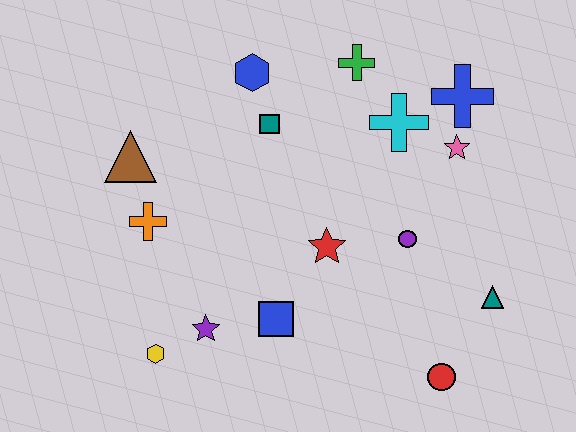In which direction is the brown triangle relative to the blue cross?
The brown triangle is to the left of the blue cross.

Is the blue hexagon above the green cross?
No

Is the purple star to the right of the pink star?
No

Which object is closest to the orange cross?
The brown triangle is closest to the orange cross.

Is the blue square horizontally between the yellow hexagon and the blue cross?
Yes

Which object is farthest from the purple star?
The blue cross is farthest from the purple star.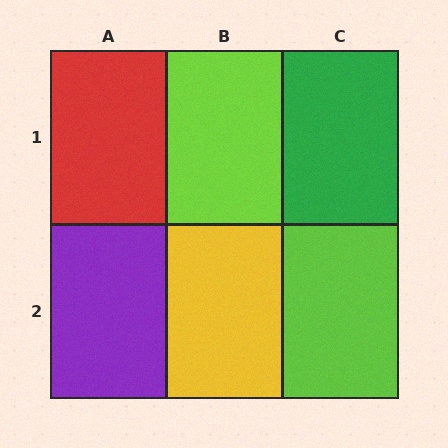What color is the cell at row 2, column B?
Yellow.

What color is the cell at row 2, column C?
Lime.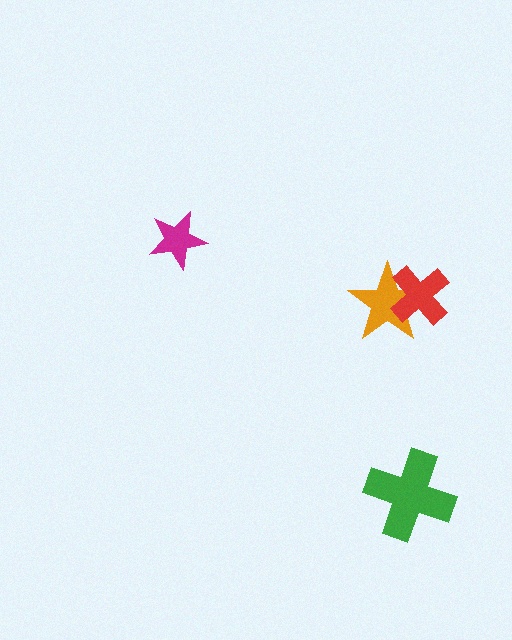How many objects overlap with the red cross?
1 object overlaps with the red cross.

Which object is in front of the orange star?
The red cross is in front of the orange star.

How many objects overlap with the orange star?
1 object overlaps with the orange star.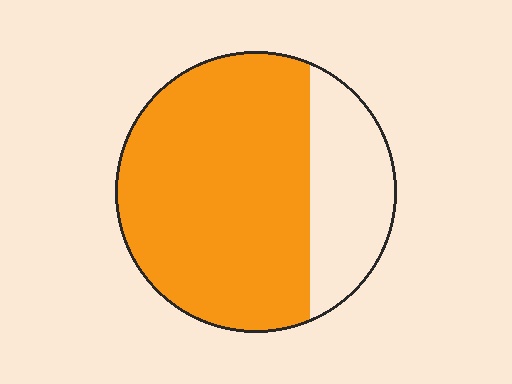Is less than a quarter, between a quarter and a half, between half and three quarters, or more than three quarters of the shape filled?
Between half and three quarters.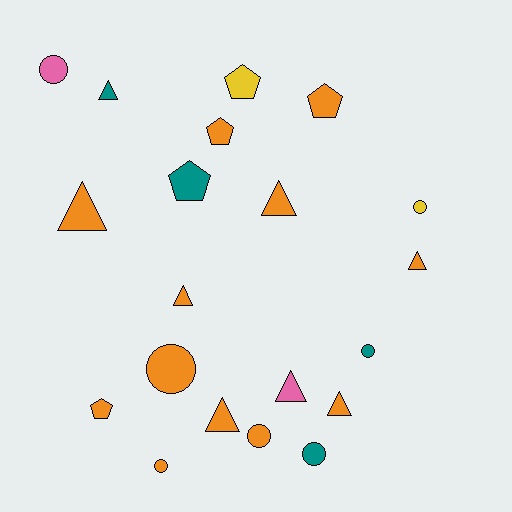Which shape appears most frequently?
Triangle, with 8 objects.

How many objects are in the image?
There are 20 objects.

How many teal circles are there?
There are 2 teal circles.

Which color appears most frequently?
Orange, with 12 objects.